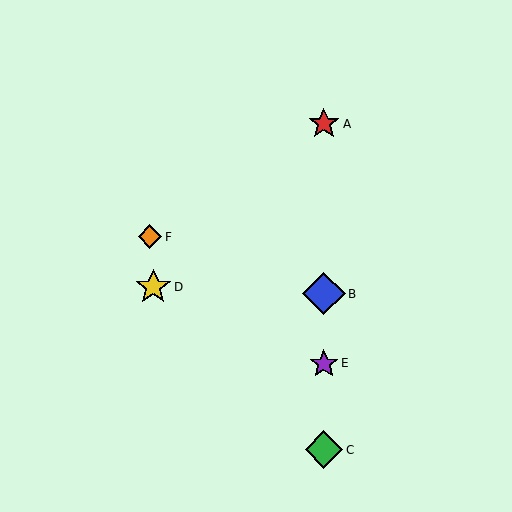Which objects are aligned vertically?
Objects A, B, C, E are aligned vertically.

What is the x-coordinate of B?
Object B is at x≈324.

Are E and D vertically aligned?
No, E is at x≈324 and D is at x≈153.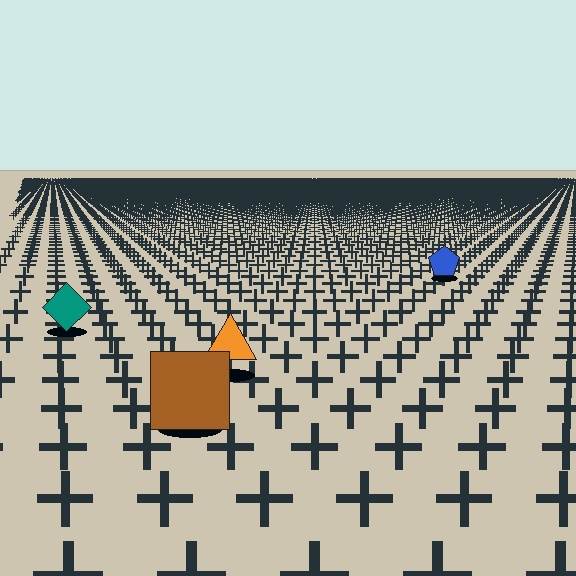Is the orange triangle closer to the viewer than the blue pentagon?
Yes. The orange triangle is closer — you can tell from the texture gradient: the ground texture is coarser near it.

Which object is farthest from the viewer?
The blue pentagon is farthest from the viewer. It appears smaller and the ground texture around it is denser.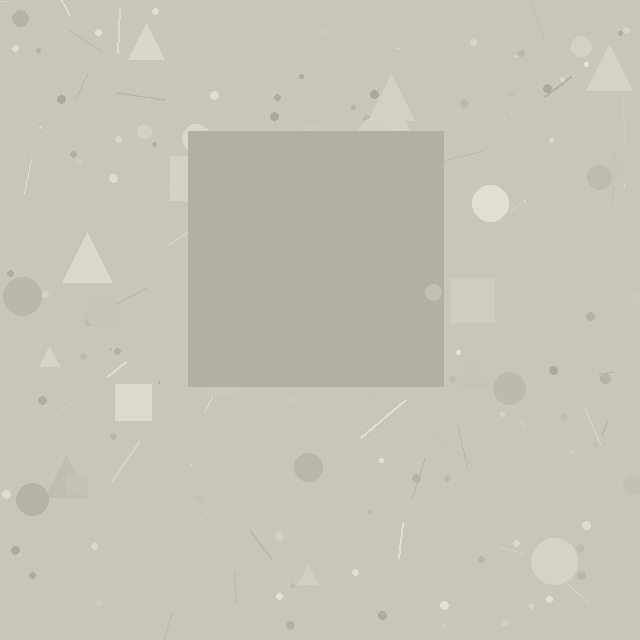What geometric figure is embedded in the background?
A square is embedded in the background.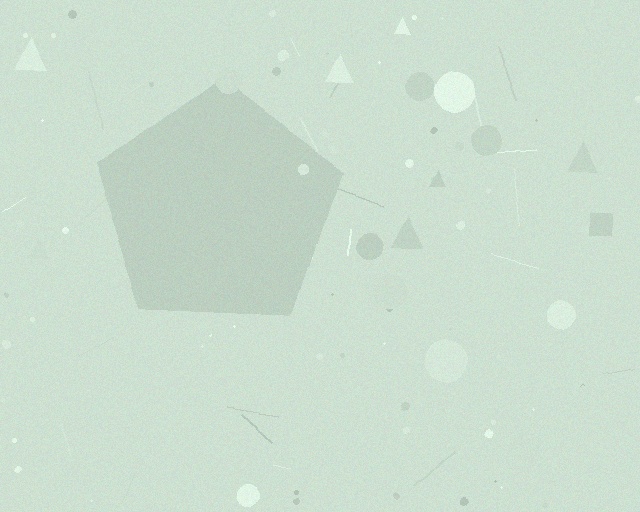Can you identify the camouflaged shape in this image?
The camouflaged shape is a pentagon.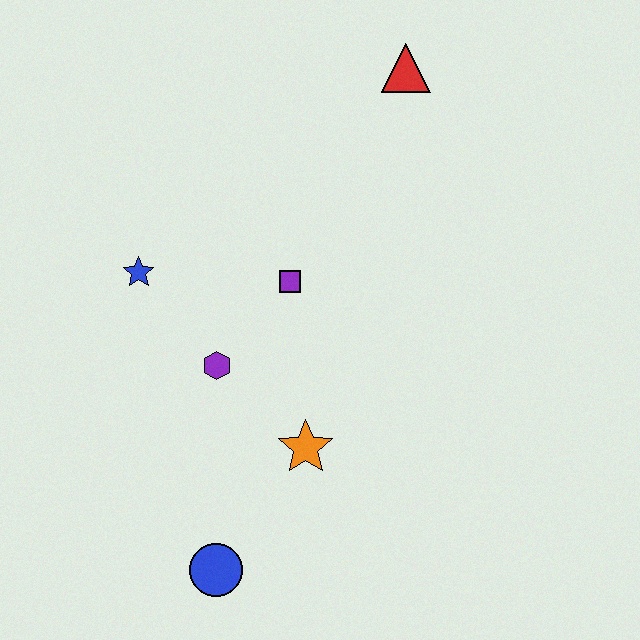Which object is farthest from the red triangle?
The blue circle is farthest from the red triangle.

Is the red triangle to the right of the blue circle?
Yes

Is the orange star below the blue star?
Yes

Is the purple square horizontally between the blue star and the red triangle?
Yes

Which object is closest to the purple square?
The purple hexagon is closest to the purple square.